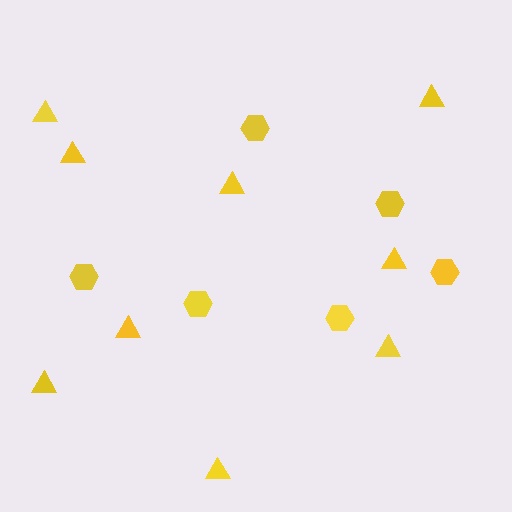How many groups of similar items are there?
There are 2 groups: one group of triangles (9) and one group of hexagons (6).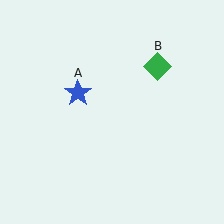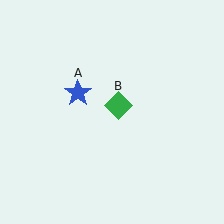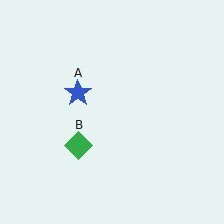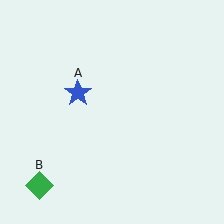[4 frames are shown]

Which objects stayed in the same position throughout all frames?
Blue star (object A) remained stationary.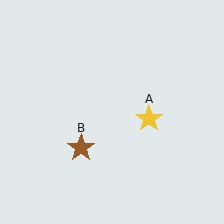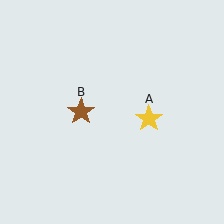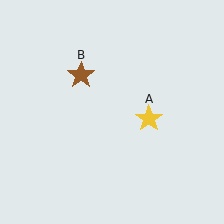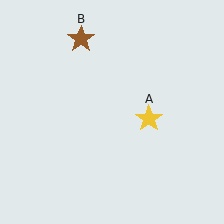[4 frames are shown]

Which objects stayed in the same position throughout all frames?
Yellow star (object A) remained stationary.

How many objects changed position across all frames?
1 object changed position: brown star (object B).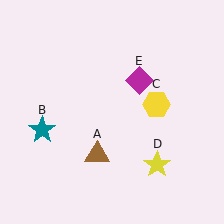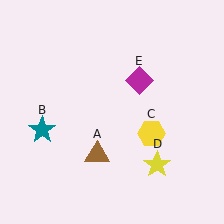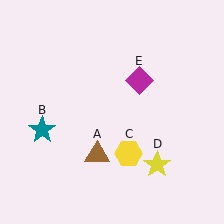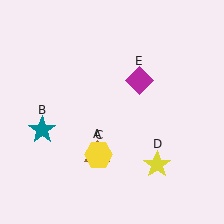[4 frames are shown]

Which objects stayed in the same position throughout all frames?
Brown triangle (object A) and teal star (object B) and yellow star (object D) and magenta diamond (object E) remained stationary.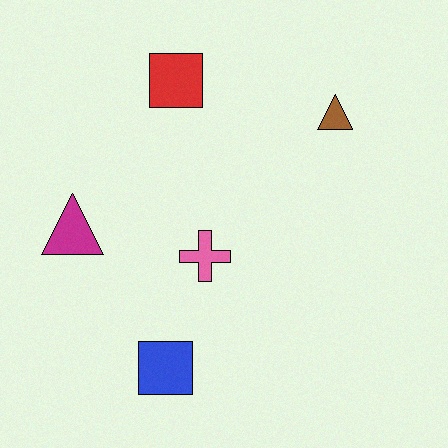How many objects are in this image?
There are 5 objects.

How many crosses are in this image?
There is 1 cross.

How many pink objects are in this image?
There is 1 pink object.